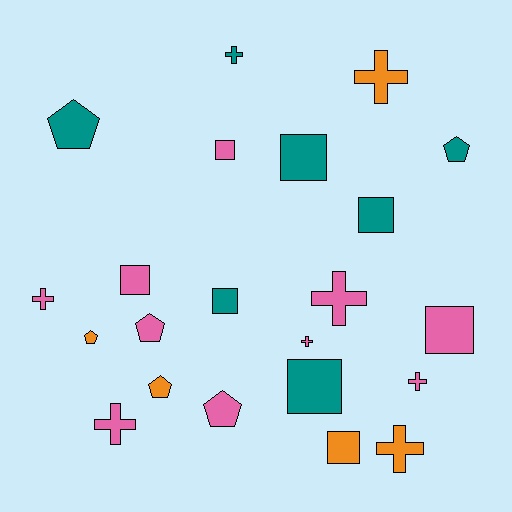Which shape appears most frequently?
Cross, with 8 objects.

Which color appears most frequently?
Pink, with 10 objects.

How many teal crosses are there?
There is 1 teal cross.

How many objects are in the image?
There are 22 objects.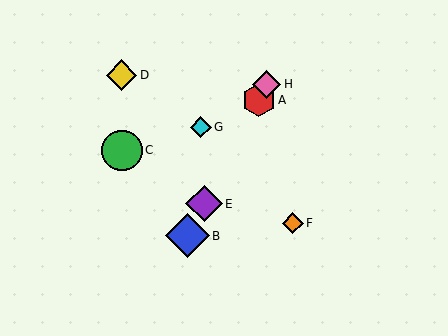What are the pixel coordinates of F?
Object F is at (293, 223).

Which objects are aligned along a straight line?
Objects A, B, E, H are aligned along a straight line.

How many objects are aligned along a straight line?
4 objects (A, B, E, H) are aligned along a straight line.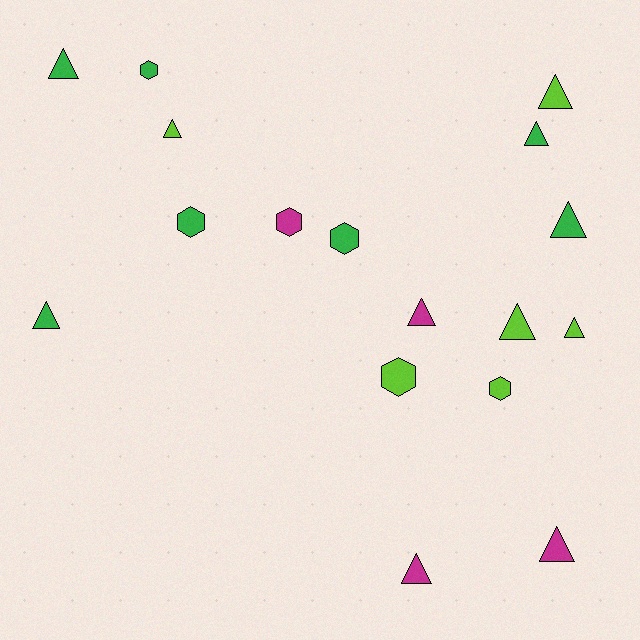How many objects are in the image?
There are 17 objects.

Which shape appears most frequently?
Triangle, with 11 objects.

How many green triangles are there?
There are 4 green triangles.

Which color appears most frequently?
Green, with 7 objects.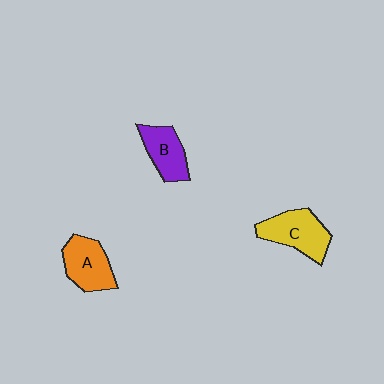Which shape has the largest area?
Shape C (yellow).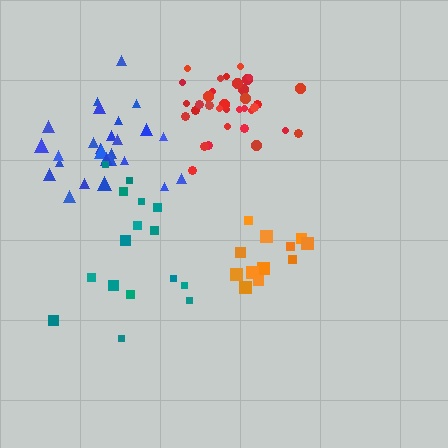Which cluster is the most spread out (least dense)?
Teal.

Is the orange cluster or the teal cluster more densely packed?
Orange.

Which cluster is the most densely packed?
Red.